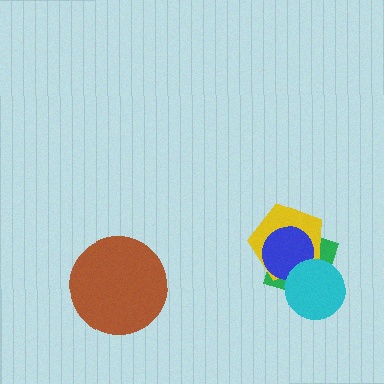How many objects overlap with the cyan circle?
3 objects overlap with the cyan circle.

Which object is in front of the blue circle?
The cyan circle is in front of the blue circle.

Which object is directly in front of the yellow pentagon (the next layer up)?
The blue circle is directly in front of the yellow pentagon.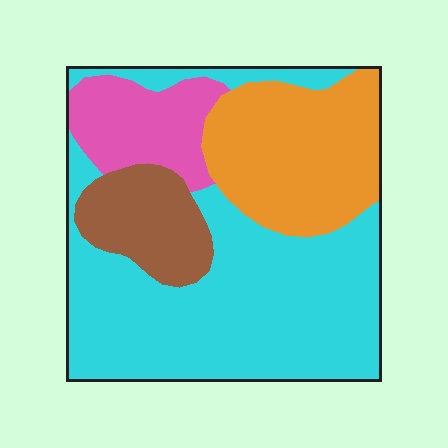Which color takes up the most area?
Cyan, at roughly 50%.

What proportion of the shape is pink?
Pink takes up about one eighth (1/8) of the shape.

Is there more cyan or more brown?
Cyan.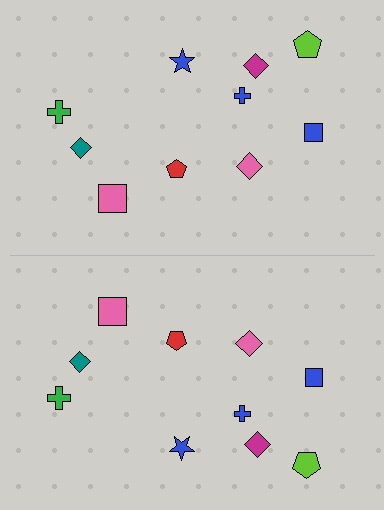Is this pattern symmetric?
Yes, this pattern has bilateral (reflection) symmetry.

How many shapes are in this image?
There are 20 shapes in this image.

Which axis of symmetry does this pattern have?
The pattern has a horizontal axis of symmetry running through the center of the image.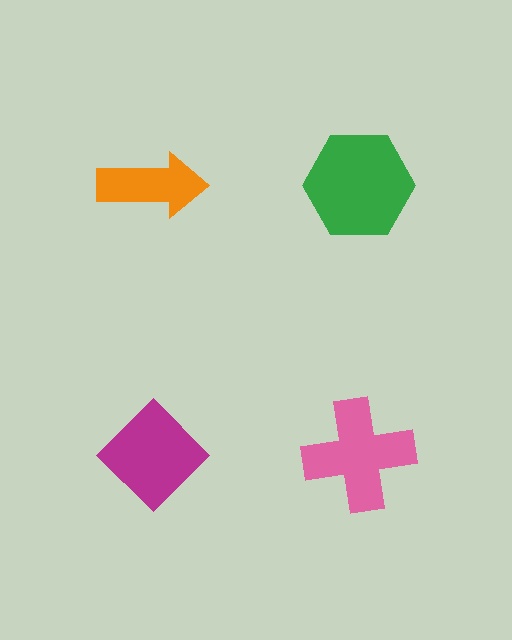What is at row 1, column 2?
A green hexagon.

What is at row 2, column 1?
A magenta diamond.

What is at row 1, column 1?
An orange arrow.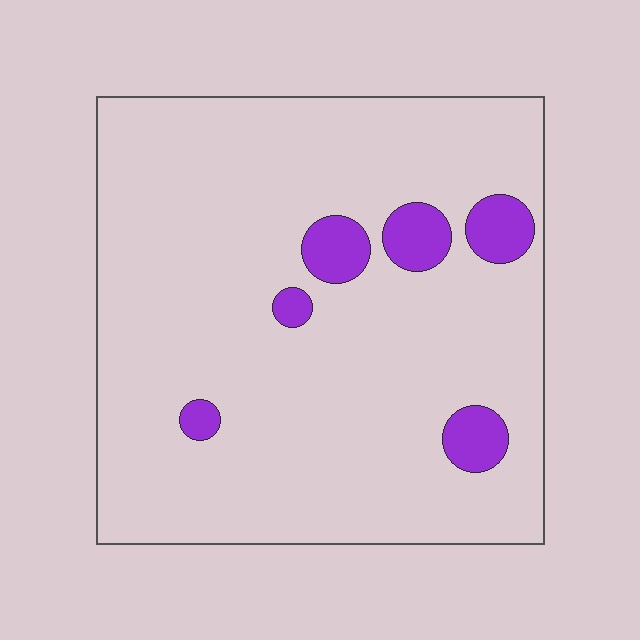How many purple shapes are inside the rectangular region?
6.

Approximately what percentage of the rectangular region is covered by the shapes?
Approximately 10%.